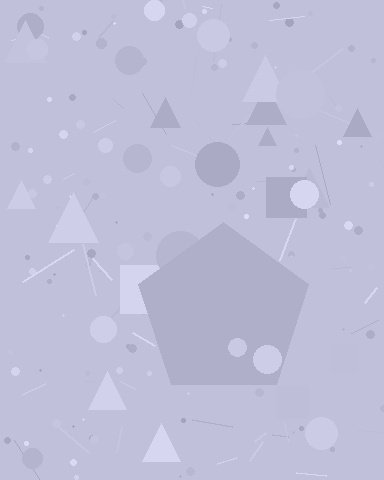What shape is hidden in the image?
A pentagon is hidden in the image.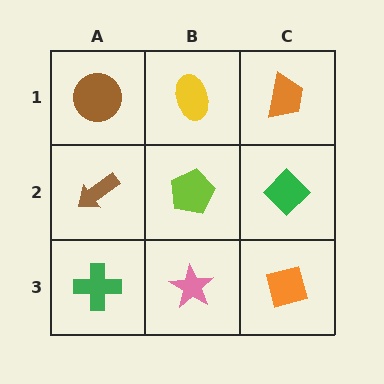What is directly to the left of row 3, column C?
A pink star.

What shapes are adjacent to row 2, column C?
An orange trapezoid (row 1, column C), an orange diamond (row 3, column C), a lime pentagon (row 2, column B).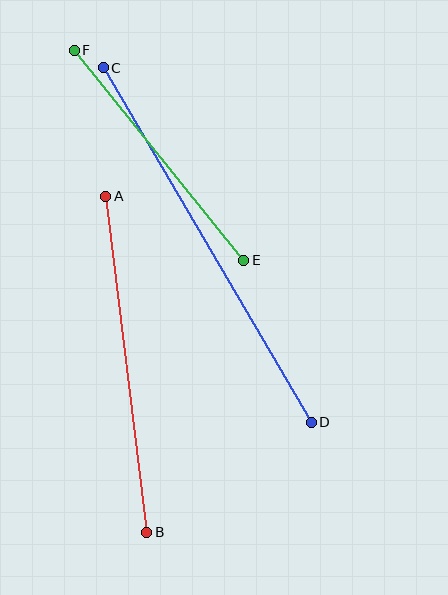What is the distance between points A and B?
The distance is approximately 338 pixels.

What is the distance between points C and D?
The distance is approximately 411 pixels.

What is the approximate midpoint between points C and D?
The midpoint is at approximately (207, 245) pixels.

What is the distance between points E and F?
The distance is approximately 270 pixels.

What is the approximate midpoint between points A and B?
The midpoint is at approximately (126, 364) pixels.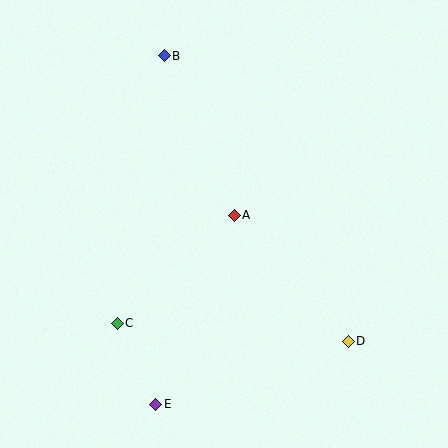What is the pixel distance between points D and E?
The distance between D and E is 202 pixels.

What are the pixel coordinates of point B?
Point B is at (164, 56).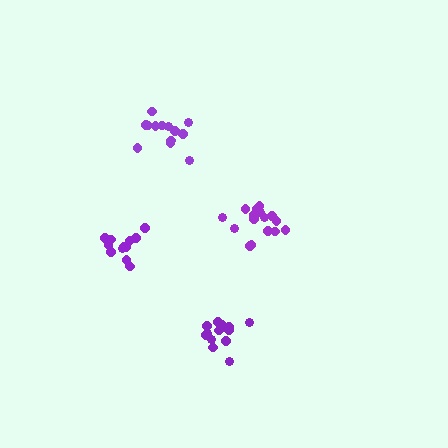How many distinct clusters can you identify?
There are 4 distinct clusters.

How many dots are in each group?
Group 1: 16 dots, Group 2: 14 dots, Group 3: 12 dots, Group 4: 13 dots (55 total).